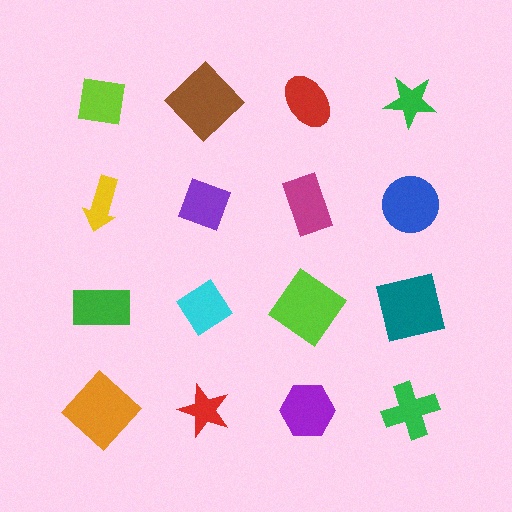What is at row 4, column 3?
A purple hexagon.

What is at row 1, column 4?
A green star.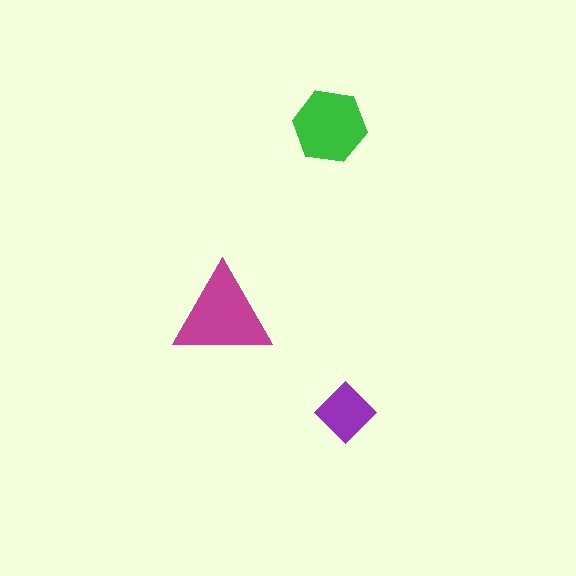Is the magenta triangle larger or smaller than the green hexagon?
Larger.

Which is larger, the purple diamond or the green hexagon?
The green hexagon.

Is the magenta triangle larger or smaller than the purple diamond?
Larger.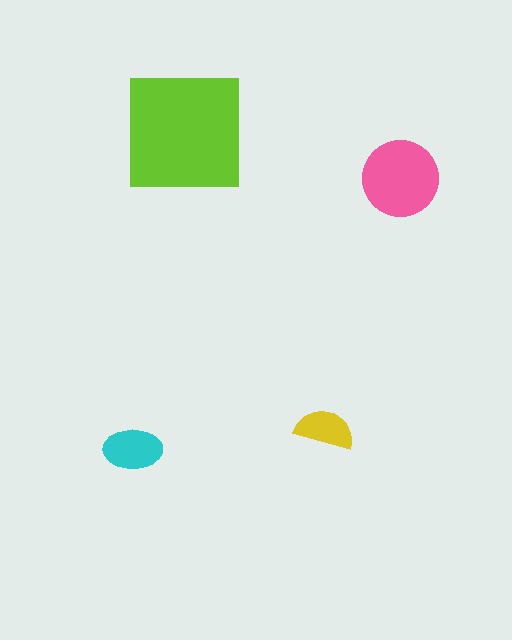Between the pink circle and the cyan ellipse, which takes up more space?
The pink circle.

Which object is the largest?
The lime square.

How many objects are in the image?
There are 4 objects in the image.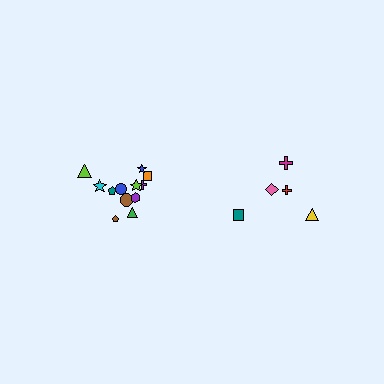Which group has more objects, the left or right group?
The left group.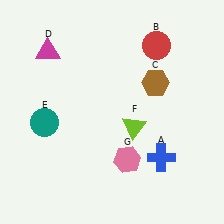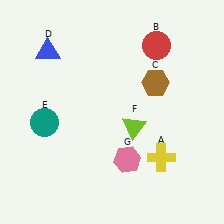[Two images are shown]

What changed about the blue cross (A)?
In Image 1, A is blue. In Image 2, it changed to yellow.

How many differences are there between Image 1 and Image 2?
There are 2 differences between the two images.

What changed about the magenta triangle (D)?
In Image 1, D is magenta. In Image 2, it changed to blue.